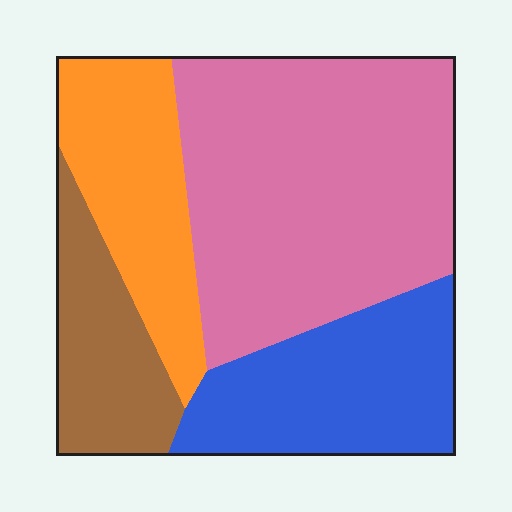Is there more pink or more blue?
Pink.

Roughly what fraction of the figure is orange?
Orange takes up about one fifth (1/5) of the figure.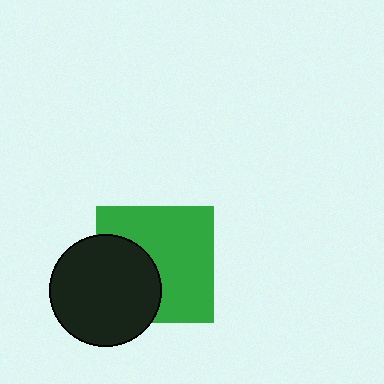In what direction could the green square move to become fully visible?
The green square could move right. That would shift it out from behind the black circle entirely.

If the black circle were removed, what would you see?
You would see the complete green square.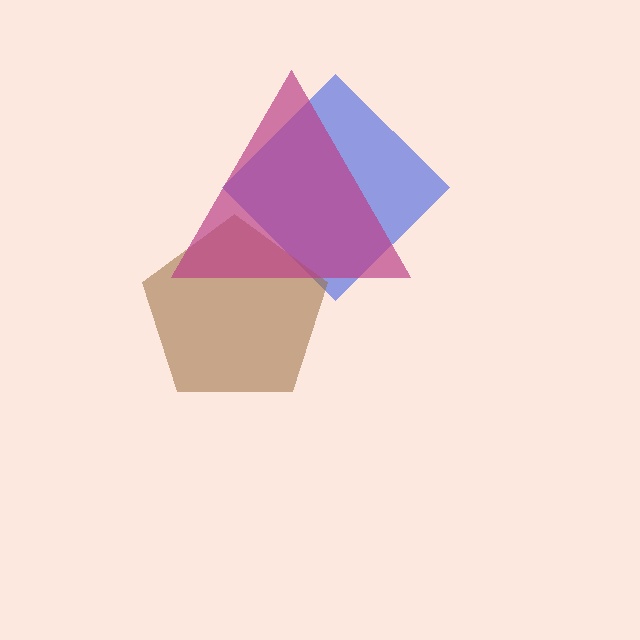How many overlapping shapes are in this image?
There are 3 overlapping shapes in the image.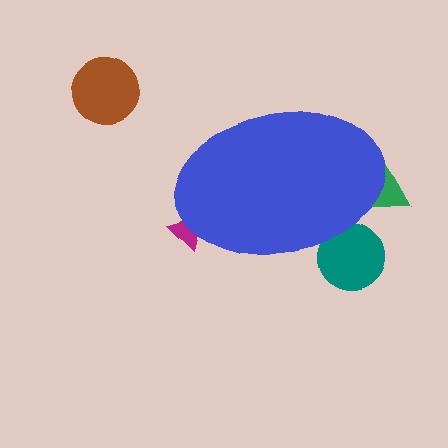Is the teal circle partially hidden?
Yes, the teal circle is partially hidden behind the blue ellipse.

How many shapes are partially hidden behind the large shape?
3 shapes are partially hidden.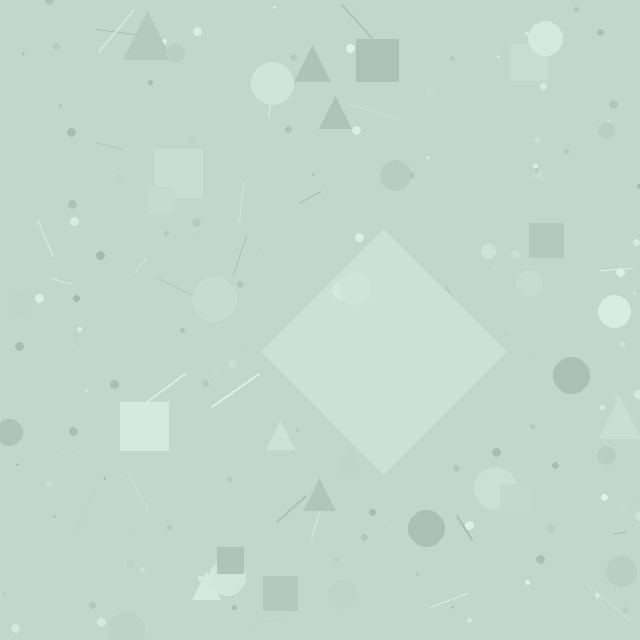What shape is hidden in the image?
A diamond is hidden in the image.